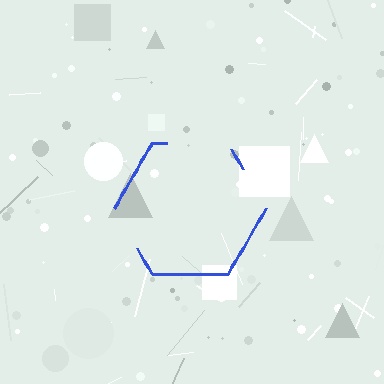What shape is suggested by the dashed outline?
The dashed outline suggests a hexagon.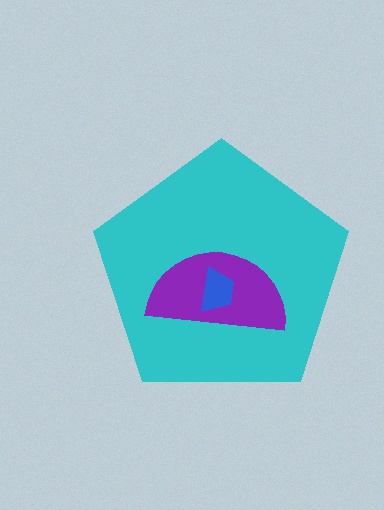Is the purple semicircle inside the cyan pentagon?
Yes.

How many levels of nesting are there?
3.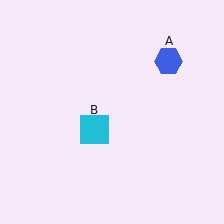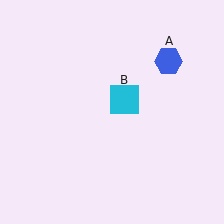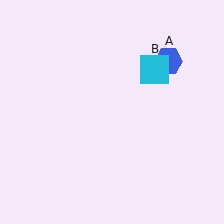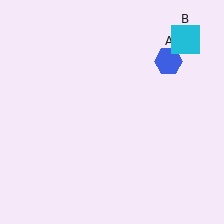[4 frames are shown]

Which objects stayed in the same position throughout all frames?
Blue hexagon (object A) remained stationary.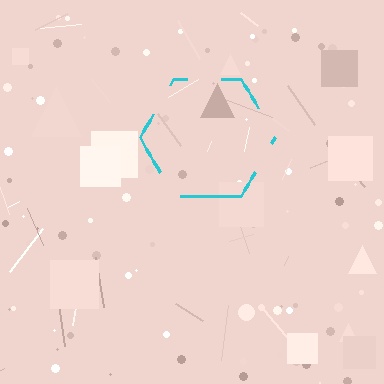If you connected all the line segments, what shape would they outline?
They would outline a hexagon.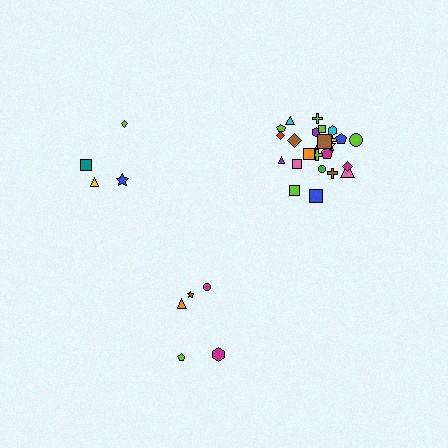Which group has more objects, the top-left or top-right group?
The top-right group.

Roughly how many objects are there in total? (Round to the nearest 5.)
Roughly 35 objects in total.